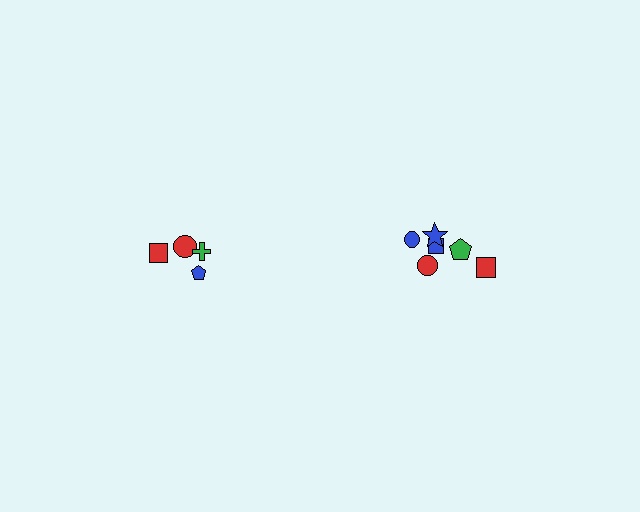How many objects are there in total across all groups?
There are 10 objects.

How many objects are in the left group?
There are 4 objects.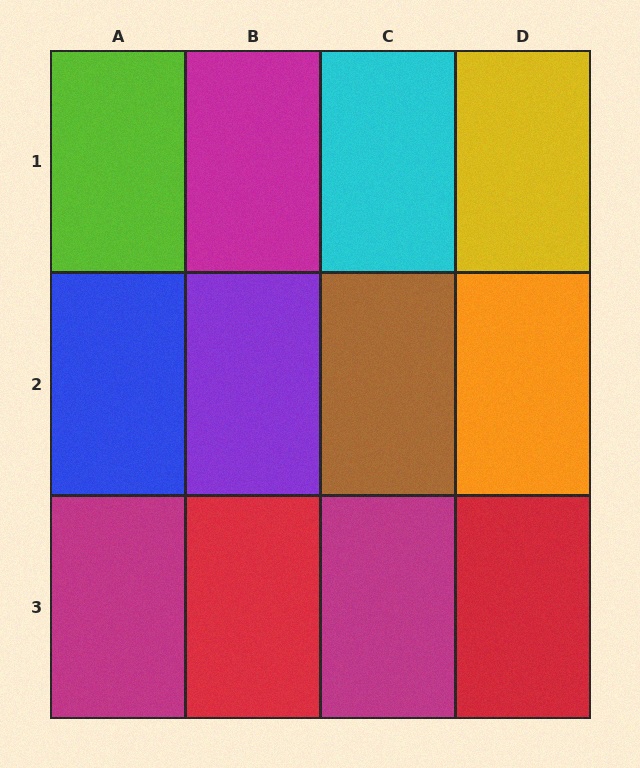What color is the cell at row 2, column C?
Brown.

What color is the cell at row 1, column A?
Lime.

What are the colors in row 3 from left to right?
Magenta, red, magenta, red.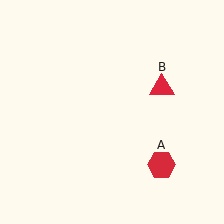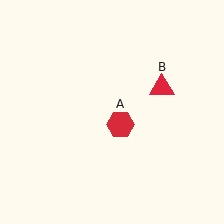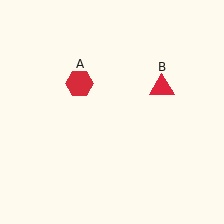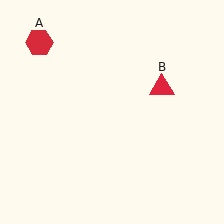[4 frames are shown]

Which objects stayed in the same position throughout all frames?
Red triangle (object B) remained stationary.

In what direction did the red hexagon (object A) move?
The red hexagon (object A) moved up and to the left.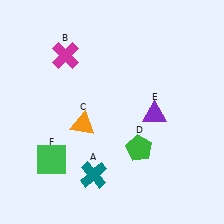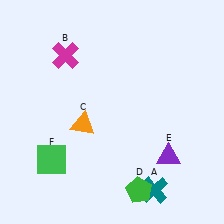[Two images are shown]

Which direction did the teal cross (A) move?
The teal cross (A) moved right.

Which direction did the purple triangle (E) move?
The purple triangle (E) moved down.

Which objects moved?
The objects that moved are: the teal cross (A), the green pentagon (D), the purple triangle (E).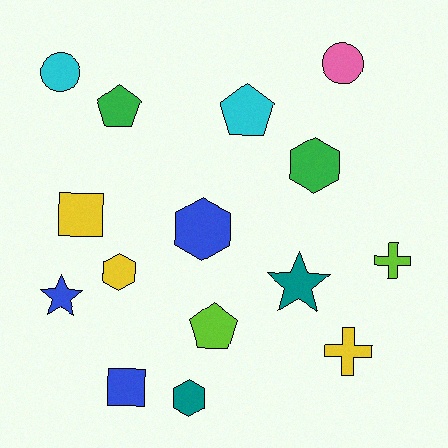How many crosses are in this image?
There are 2 crosses.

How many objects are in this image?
There are 15 objects.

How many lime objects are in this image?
There are 2 lime objects.